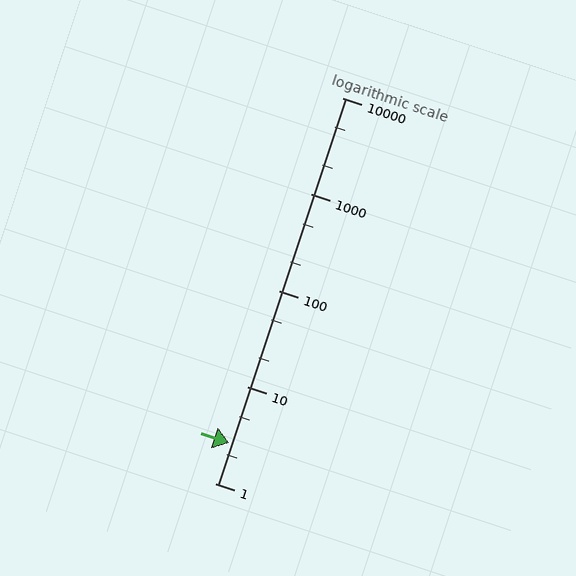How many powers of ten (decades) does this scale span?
The scale spans 4 decades, from 1 to 10000.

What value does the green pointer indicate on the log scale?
The pointer indicates approximately 2.6.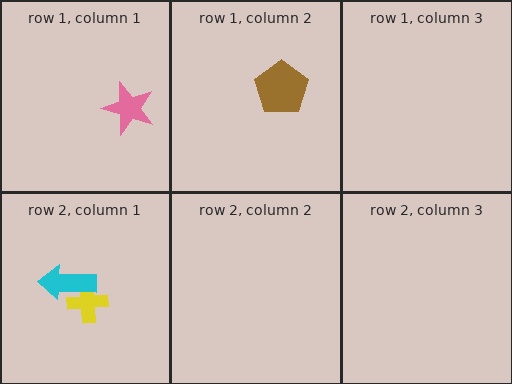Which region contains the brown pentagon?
The row 1, column 2 region.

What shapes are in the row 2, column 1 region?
The yellow cross, the cyan arrow.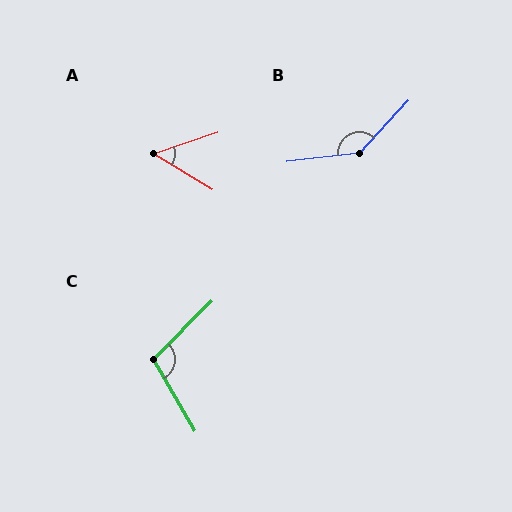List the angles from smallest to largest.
A (50°), C (105°), B (139°).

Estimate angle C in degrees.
Approximately 105 degrees.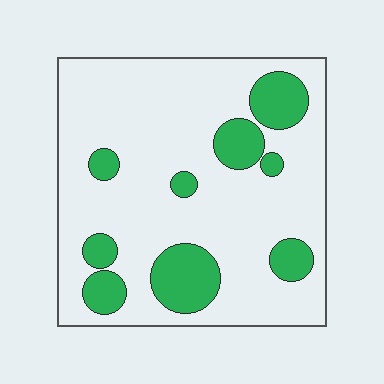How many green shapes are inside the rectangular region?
9.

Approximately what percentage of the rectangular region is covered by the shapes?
Approximately 20%.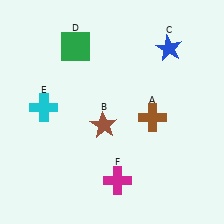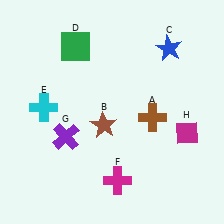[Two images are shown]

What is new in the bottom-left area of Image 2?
A purple cross (G) was added in the bottom-left area of Image 2.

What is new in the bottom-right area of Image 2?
A magenta diamond (H) was added in the bottom-right area of Image 2.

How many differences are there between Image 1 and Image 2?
There are 2 differences between the two images.